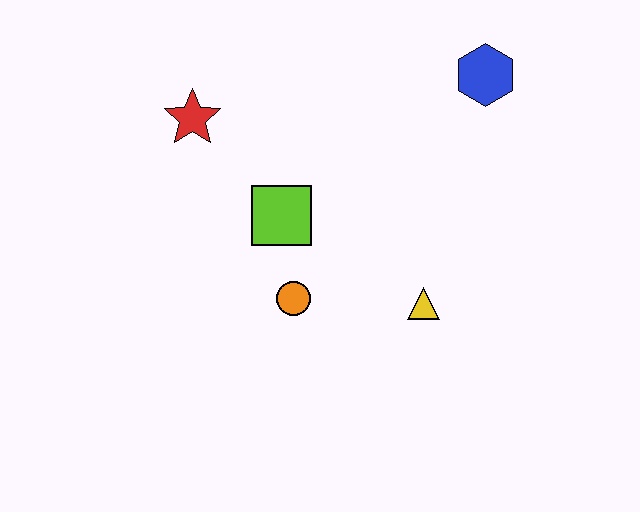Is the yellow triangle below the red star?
Yes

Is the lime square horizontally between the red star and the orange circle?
Yes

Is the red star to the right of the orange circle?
No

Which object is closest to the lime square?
The orange circle is closest to the lime square.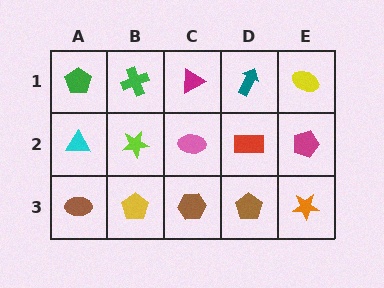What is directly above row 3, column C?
A pink ellipse.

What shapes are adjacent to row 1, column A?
A cyan triangle (row 2, column A), a green cross (row 1, column B).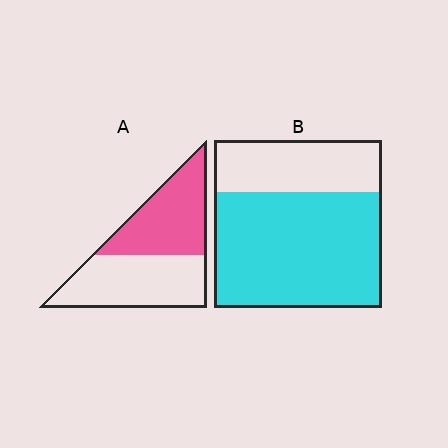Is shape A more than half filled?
Roughly half.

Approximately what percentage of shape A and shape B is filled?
A is approximately 45% and B is approximately 70%.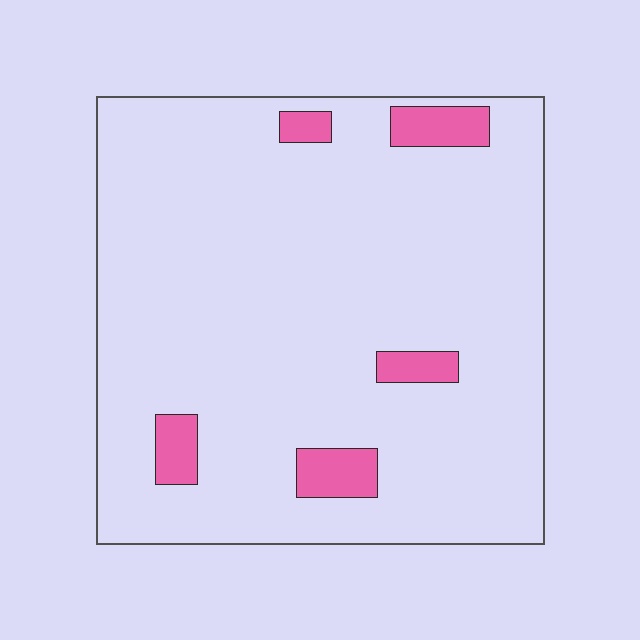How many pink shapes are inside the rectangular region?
5.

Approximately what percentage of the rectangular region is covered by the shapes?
Approximately 10%.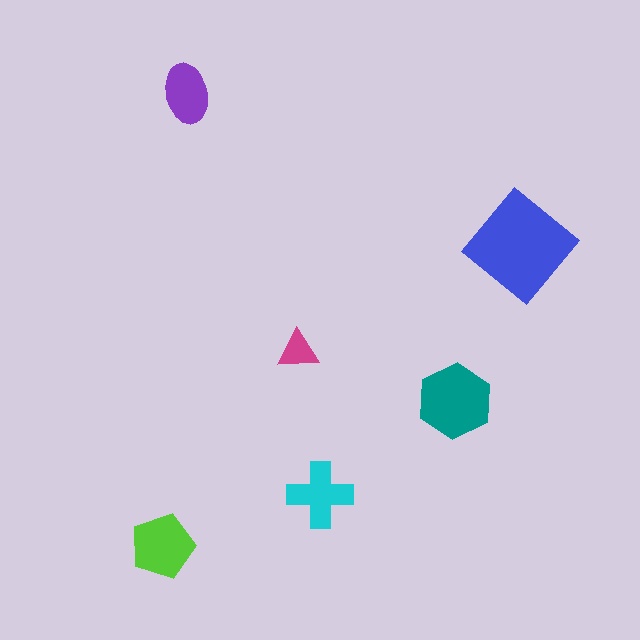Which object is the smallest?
The magenta triangle.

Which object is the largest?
The blue diamond.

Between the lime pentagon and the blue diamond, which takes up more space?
The blue diamond.